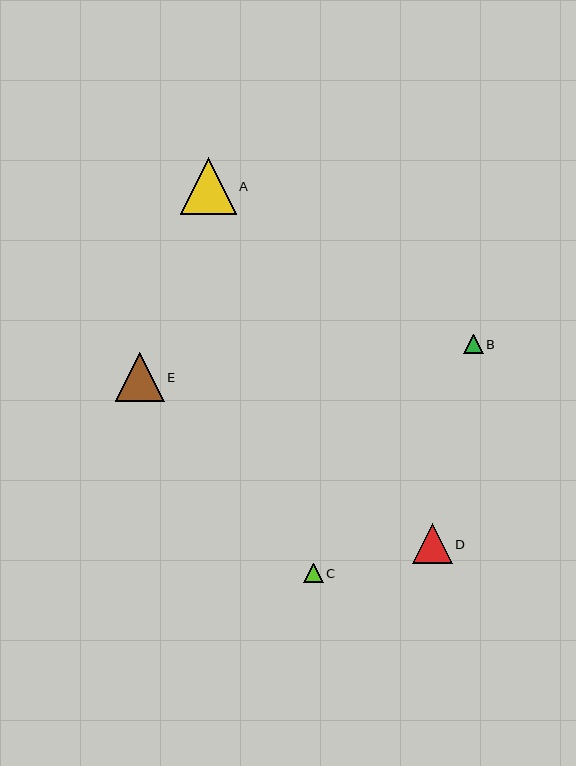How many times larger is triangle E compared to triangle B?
Triangle E is approximately 2.5 times the size of triangle B.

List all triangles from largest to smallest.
From largest to smallest: A, E, D, B, C.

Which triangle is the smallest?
Triangle C is the smallest with a size of approximately 19 pixels.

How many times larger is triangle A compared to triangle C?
Triangle A is approximately 2.9 times the size of triangle C.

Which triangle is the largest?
Triangle A is the largest with a size of approximately 56 pixels.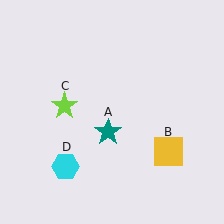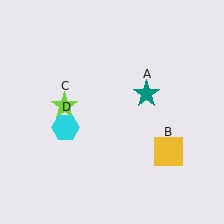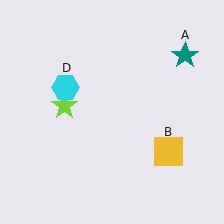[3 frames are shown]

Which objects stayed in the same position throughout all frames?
Yellow square (object B) and lime star (object C) remained stationary.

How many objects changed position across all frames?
2 objects changed position: teal star (object A), cyan hexagon (object D).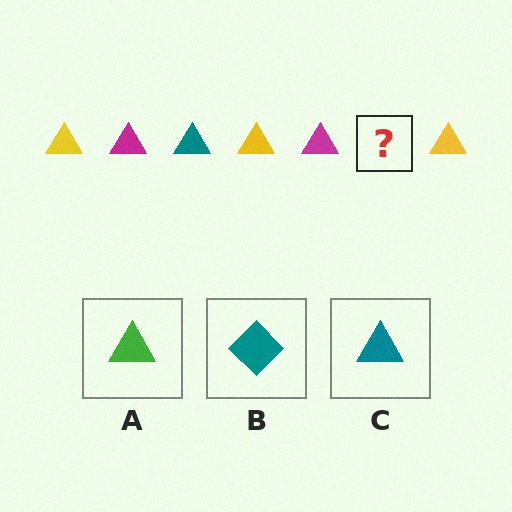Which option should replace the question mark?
Option C.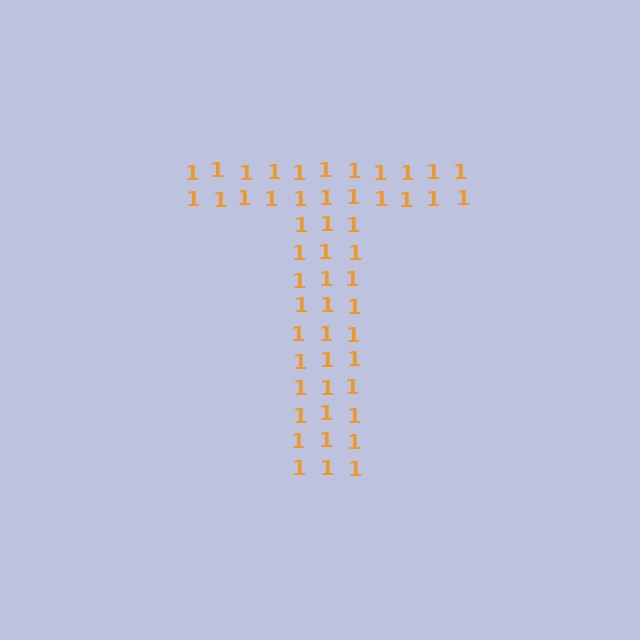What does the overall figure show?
The overall figure shows the letter T.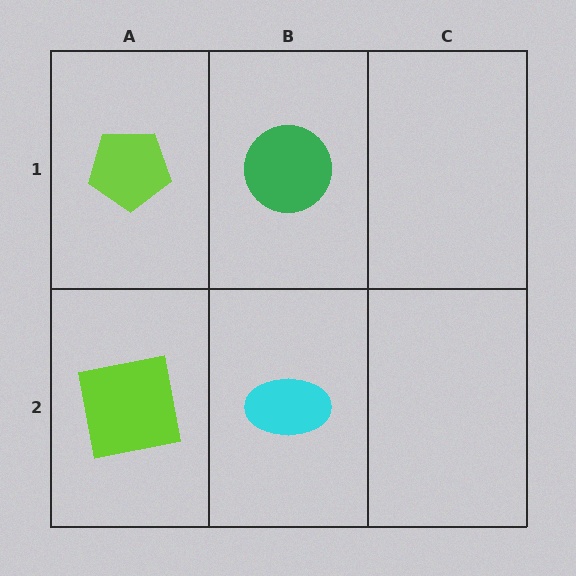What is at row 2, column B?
A cyan ellipse.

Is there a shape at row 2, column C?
No, that cell is empty.